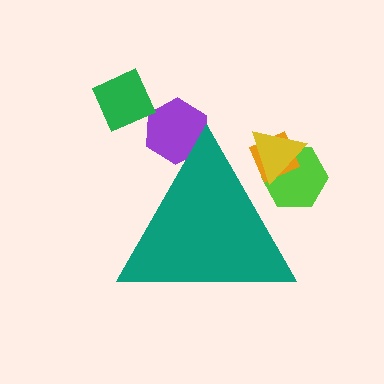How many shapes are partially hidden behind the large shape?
4 shapes are partially hidden.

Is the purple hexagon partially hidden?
Yes, the purple hexagon is partially hidden behind the teal triangle.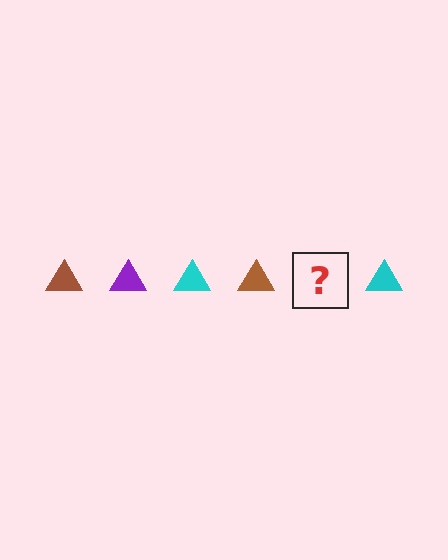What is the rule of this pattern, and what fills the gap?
The rule is that the pattern cycles through brown, purple, cyan triangles. The gap should be filled with a purple triangle.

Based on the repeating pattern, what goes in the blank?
The blank should be a purple triangle.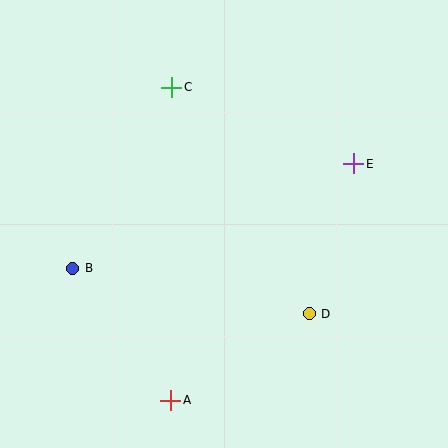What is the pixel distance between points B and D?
The distance between B and D is 241 pixels.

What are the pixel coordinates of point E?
Point E is at (354, 164).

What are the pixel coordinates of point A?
Point A is at (171, 400).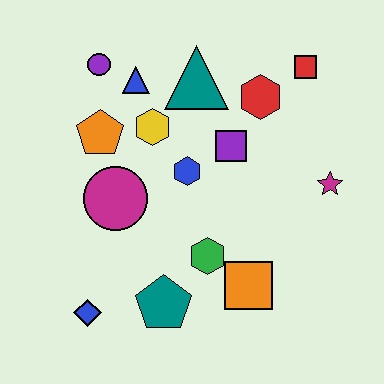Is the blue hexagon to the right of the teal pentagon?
Yes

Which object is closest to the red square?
The red hexagon is closest to the red square.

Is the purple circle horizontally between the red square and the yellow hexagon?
No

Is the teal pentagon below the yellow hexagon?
Yes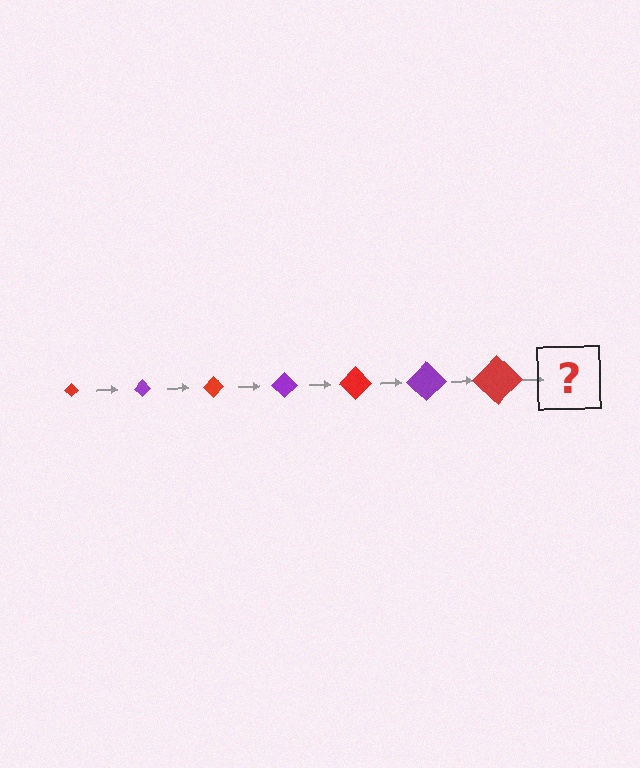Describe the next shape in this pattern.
It should be a purple diamond, larger than the previous one.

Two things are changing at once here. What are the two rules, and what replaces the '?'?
The two rules are that the diamond grows larger each step and the color cycles through red and purple. The '?' should be a purple diamond, larger than the previous one.